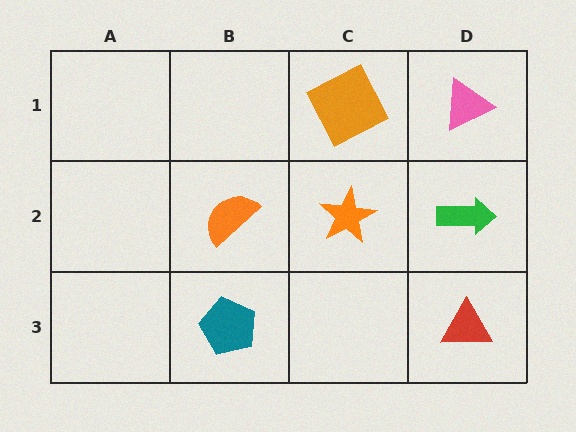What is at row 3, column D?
A red triangle.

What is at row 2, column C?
An orange star.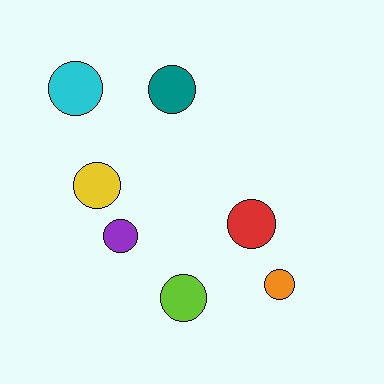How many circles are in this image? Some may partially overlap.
There are 7 circles.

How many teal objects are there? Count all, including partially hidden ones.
There is 1 teal object.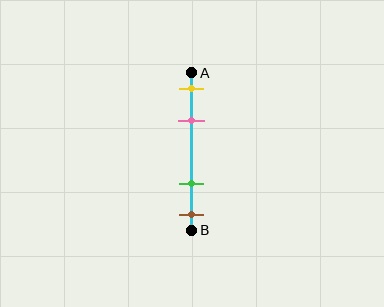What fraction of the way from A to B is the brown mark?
The brown mark is approximately 90% (0.9) of the way from A to B.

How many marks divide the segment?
There are 4 marks dividing the segment.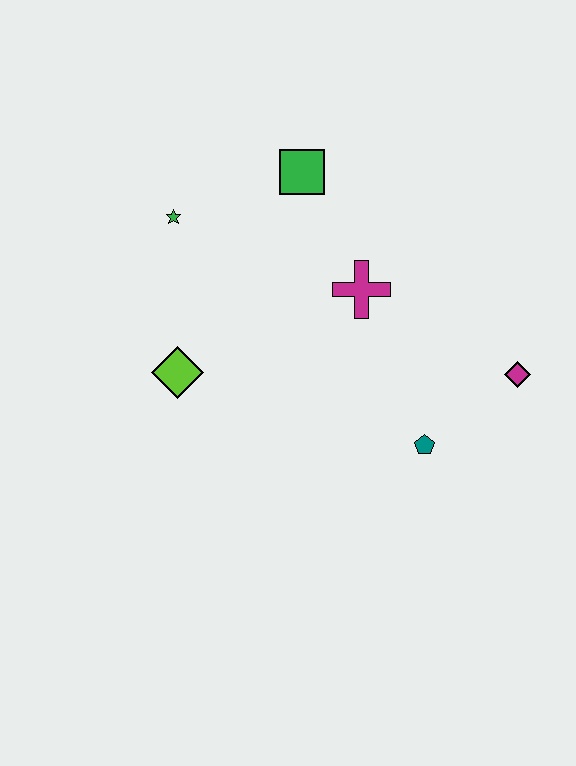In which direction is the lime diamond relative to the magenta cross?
The lime diamond is to the left of the magenta cross.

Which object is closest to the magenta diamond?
The teal pentagon is closest to the magenta diamond.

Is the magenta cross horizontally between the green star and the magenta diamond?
Yes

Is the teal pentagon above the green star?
No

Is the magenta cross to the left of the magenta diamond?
Yes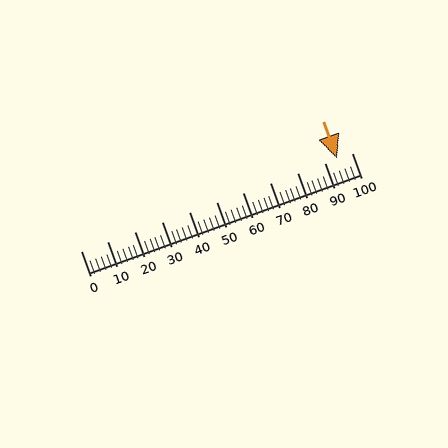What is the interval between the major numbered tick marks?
The major tick marks are spaced 10 units apart.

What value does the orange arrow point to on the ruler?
The orange arrow points to approximately 94.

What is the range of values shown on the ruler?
The ruler shows values from 0 to 100.